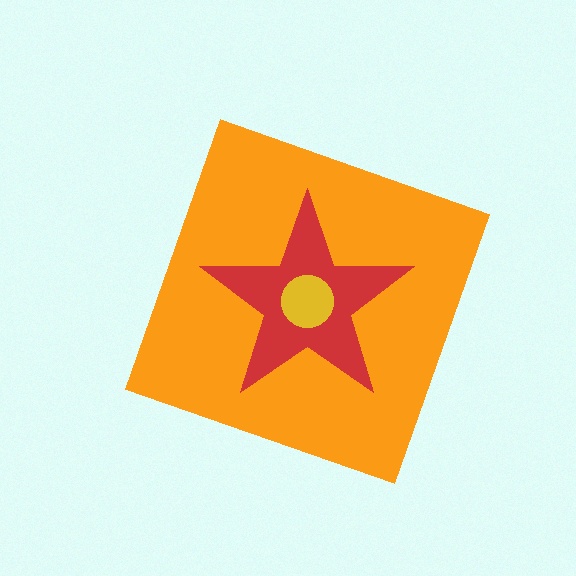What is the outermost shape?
The orange diamond.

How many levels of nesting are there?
3.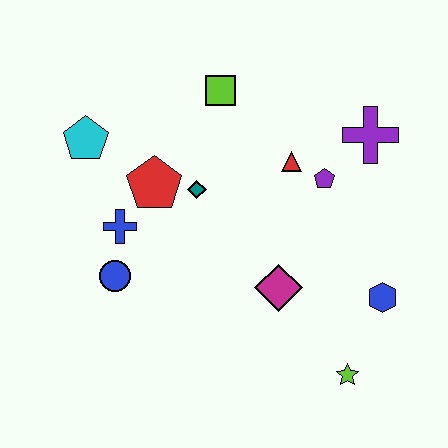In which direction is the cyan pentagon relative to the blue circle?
The cyan pentagon is above the blue circle.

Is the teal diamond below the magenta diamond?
No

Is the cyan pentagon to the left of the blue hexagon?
Yes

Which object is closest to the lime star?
The blue hexagon is closest to the lime star.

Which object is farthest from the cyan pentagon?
The lime star is farthest from the cyan pentagon.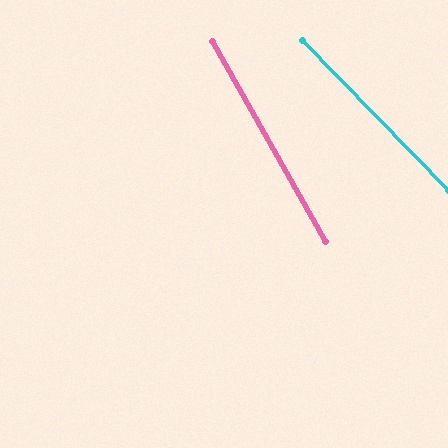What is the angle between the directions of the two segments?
Approximately 15 degrees.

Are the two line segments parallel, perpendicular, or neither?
Neither parallel nor perpendicular — they differ by about 15°.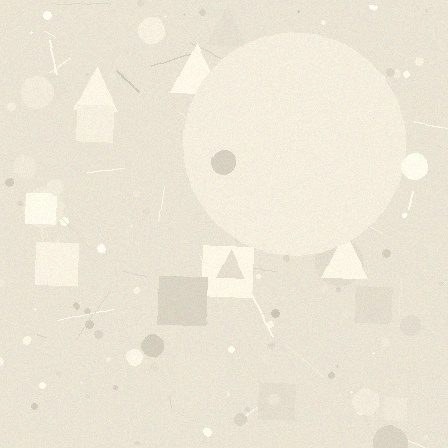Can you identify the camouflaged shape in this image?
The camouflaged shape is a circle.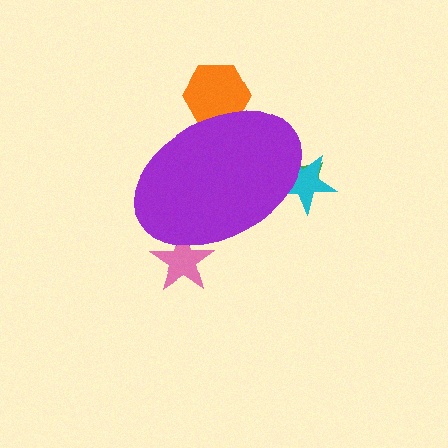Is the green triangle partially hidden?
Yes, the green triangle is partially hidden behind the purple ellipse.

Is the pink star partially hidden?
Yes, the pink star is partially hidden behind the purple ellipse.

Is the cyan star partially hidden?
Yes, the cyan star is partially hidden behind the purple ellipse.